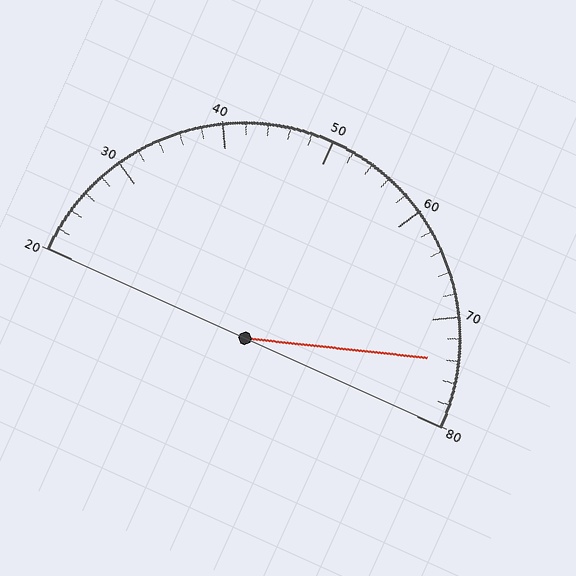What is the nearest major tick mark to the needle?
The nearest major tick mark is 70.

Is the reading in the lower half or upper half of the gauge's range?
The reading is in the upper half of the range (20 to 80).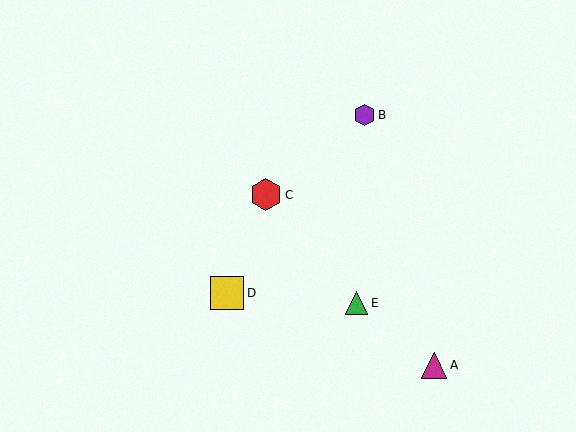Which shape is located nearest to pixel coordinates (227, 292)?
The yellow square (labeled D) at (227, 293) is nearest to that location.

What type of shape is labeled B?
Shape B is a purple hexagon.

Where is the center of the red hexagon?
The center of the red hexagon is at (266, 195).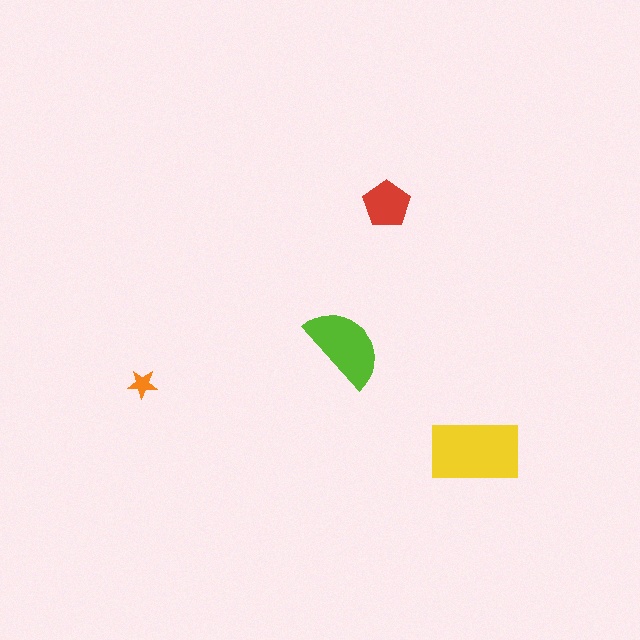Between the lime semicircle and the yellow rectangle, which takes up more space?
The yellow rectangle.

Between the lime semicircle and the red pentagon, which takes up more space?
The lime semicircle.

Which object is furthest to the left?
The orange star is leftmost.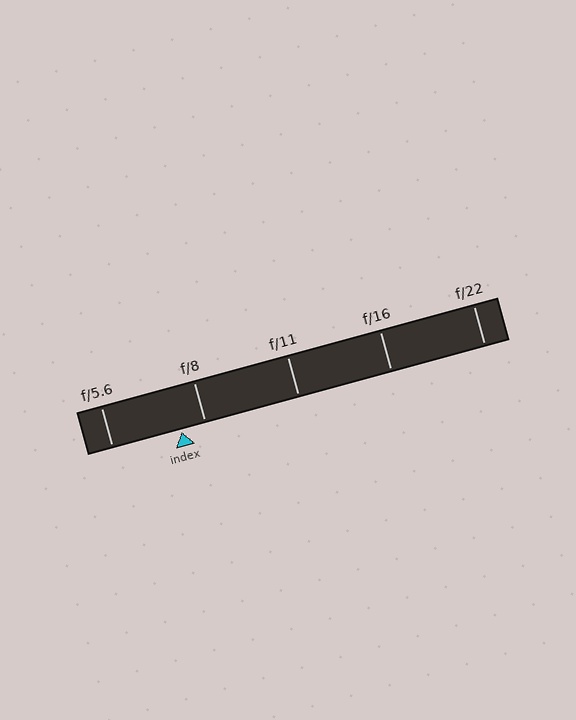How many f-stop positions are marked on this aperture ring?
There are 5 f-stop positions marked.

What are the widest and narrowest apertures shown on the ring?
The widest aperture shown is f/5.6 and the narrowest is f/22.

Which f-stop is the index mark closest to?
The index mark is closest to f/8.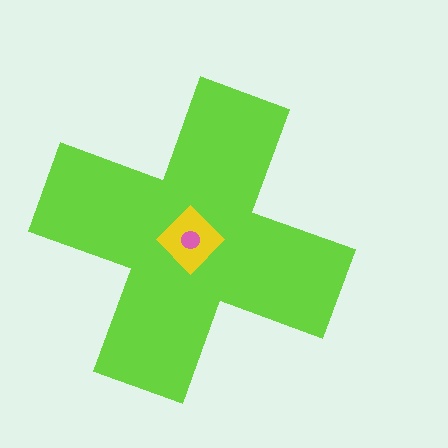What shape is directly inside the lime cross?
The yellow diamond.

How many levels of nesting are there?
3.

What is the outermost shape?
The lime cross.